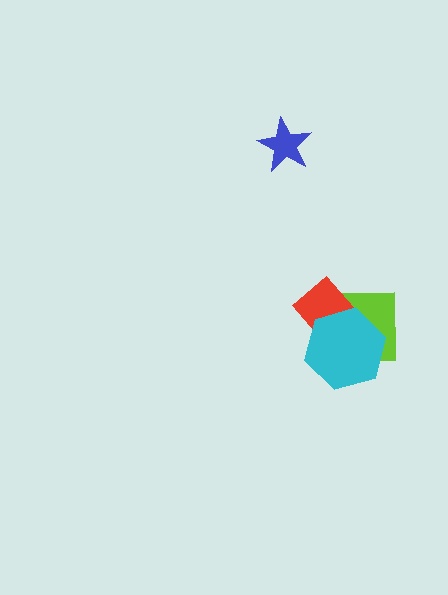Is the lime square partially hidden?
Yes, it is partially covered by another shape.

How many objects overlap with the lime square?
2 objects overlap with the lime square.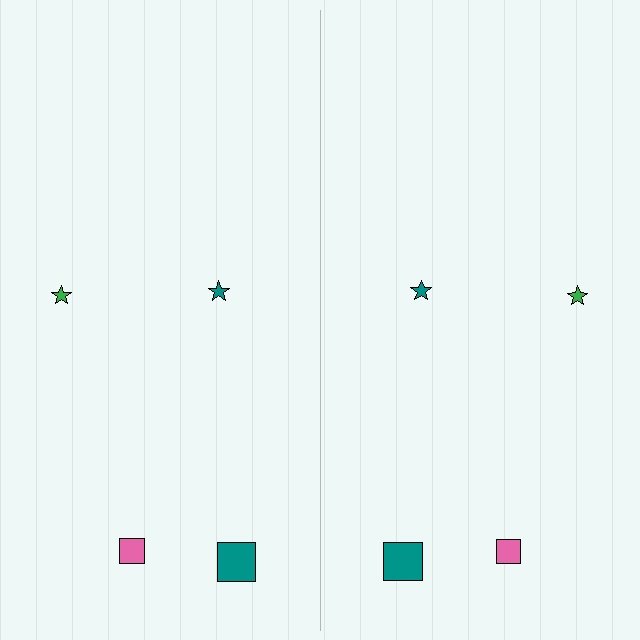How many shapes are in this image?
There are 8 shapes in this image.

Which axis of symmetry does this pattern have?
The pattern has a vertical axis of symmetry running through the center of the image.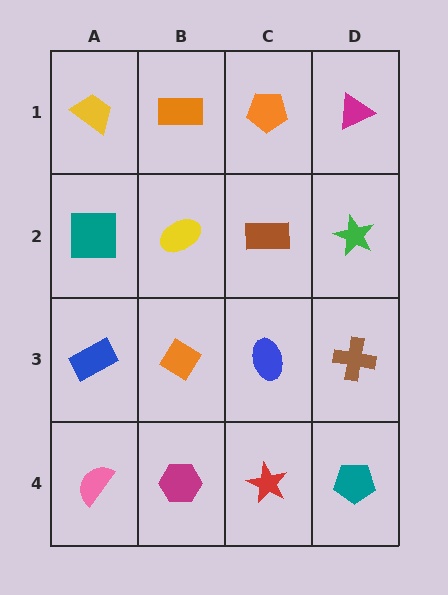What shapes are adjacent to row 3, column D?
A green star (row 2, column D), a teal pentagon (row 4, column D), a blue ellipse (row 3, column C).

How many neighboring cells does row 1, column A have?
2.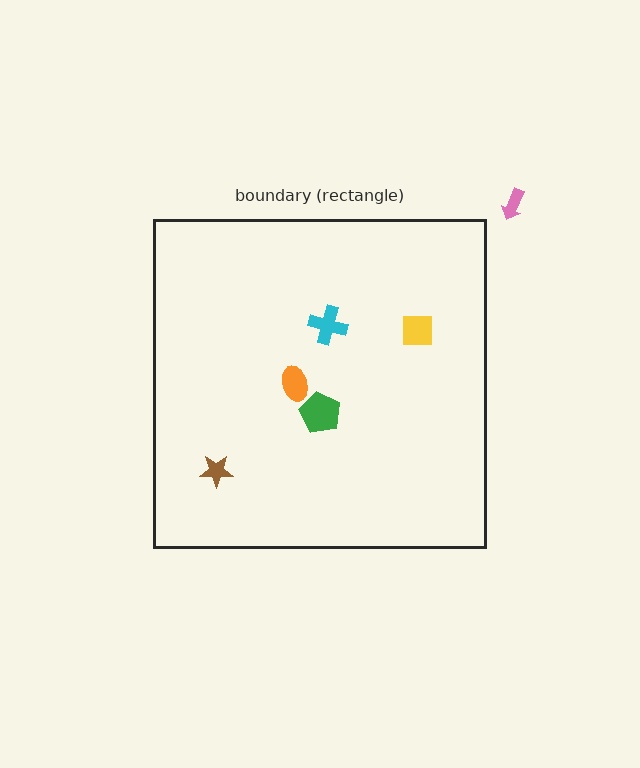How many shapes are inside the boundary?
5 inside, 1 outside.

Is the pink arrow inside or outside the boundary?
Outside.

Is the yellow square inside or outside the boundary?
Inside.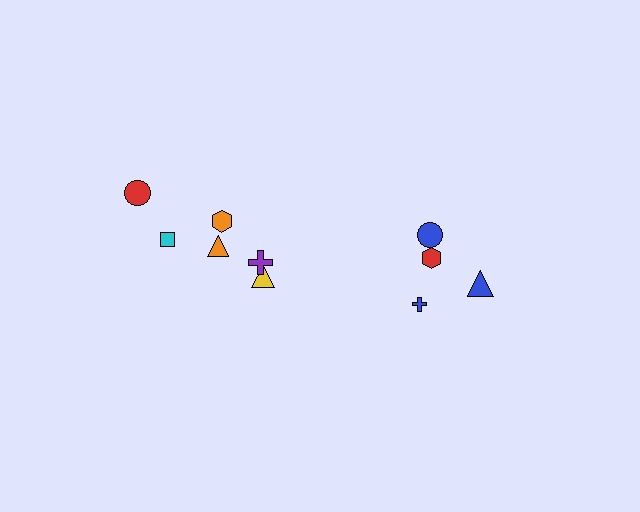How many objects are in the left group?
There are 6 objects.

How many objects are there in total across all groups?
There are 10 objects.